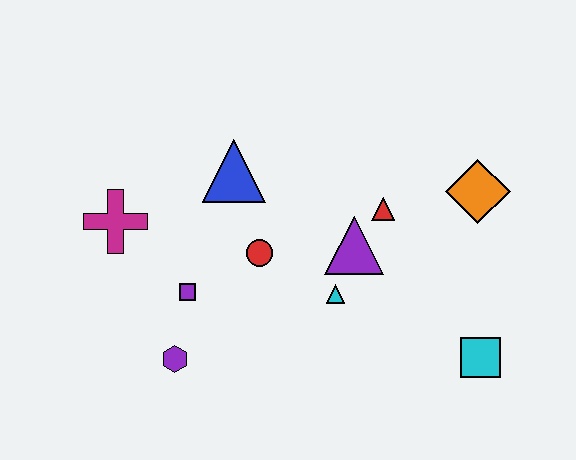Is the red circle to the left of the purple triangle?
Yes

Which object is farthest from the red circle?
The cyan square is farthest from the red circle.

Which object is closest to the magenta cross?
The purple square is closest to the magenta cross.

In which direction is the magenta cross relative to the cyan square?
The magenta cross is to the left of the cyan square.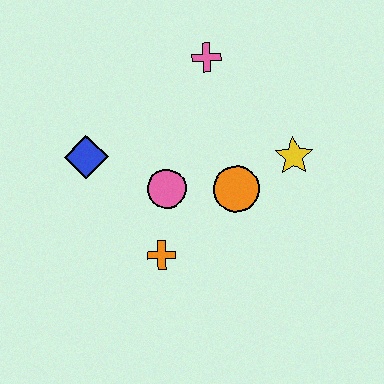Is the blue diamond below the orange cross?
No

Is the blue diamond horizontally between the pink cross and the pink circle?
No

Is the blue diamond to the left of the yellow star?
Yes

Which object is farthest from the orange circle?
The blue diamond is farthest from the orange circle.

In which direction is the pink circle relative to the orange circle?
The pink circle is to the left of the orange circle.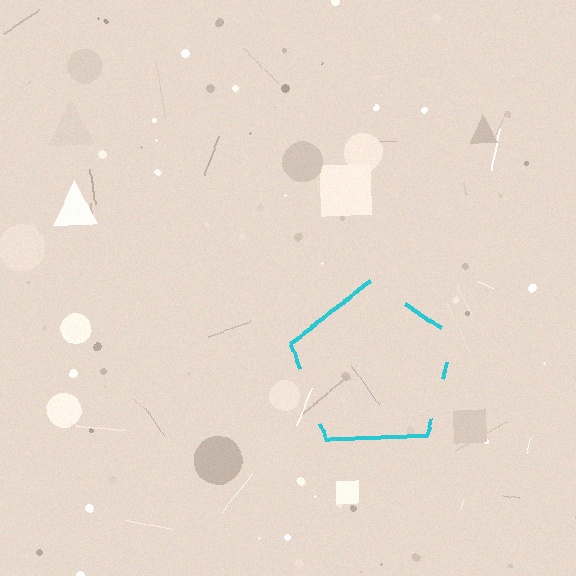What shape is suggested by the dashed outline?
The dashed outline suggests a pentagon.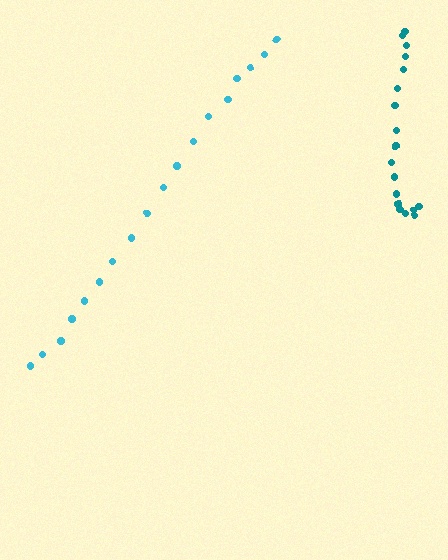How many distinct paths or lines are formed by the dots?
There are 2 distinct paths.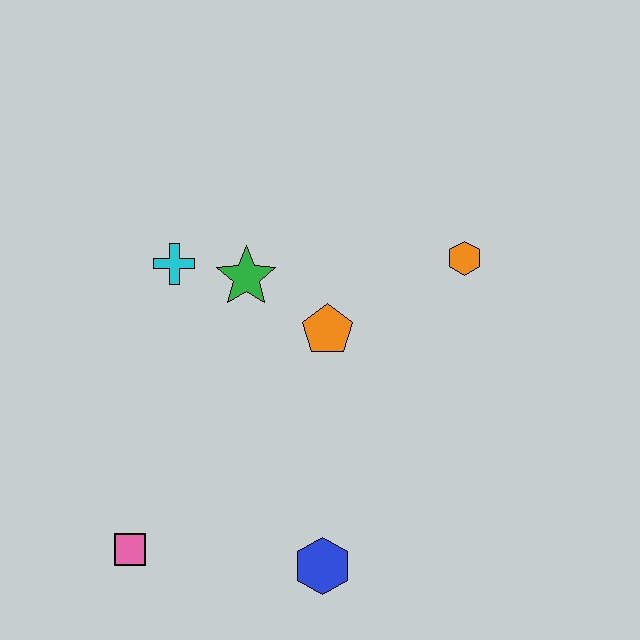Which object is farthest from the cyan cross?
The blue hexagon is farthest from the cyan cross.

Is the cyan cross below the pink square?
No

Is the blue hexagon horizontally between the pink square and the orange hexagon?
Yes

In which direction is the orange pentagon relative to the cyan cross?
The orange pentagon is to the right of the cyan cross.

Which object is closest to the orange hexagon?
The orange pentagon is closest to the orange hexagon.